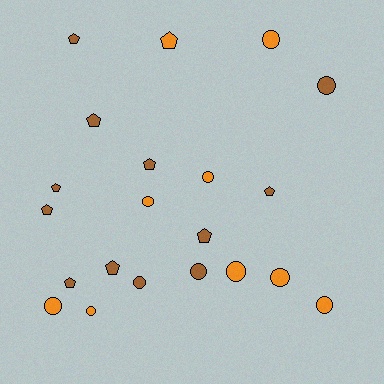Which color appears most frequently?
Brown, with 12 objects.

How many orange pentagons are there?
There is 1 orange pentagon.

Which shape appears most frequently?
Circle, with 11 objects.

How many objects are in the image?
There are 21 objects.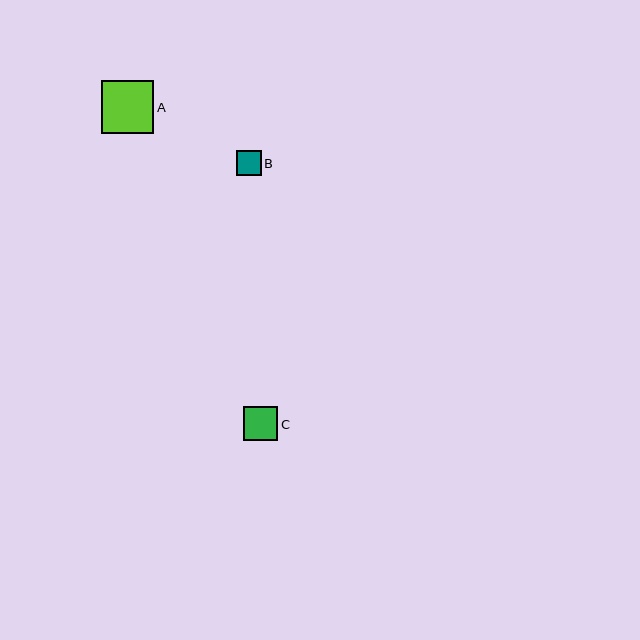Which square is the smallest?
Square B is the smallest with a size of approximately 25 pixels.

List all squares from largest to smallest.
From largest to smallest: A, C, B.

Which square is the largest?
Square A is the largest with a size of approximately 52 pixels.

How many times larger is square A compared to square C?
Square A is approximately 1.5 times the size of square C.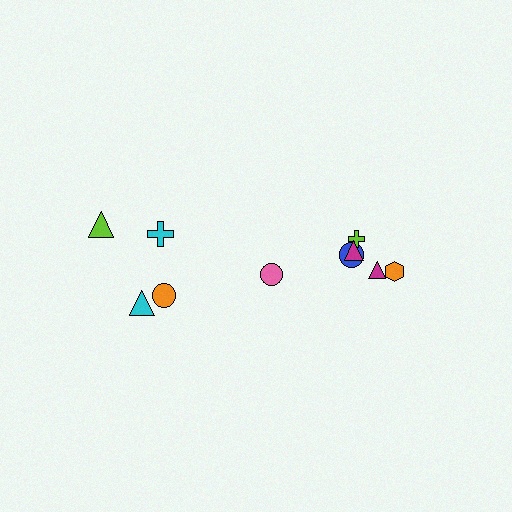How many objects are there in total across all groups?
There are 10 objects.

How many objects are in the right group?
There are 6 objects.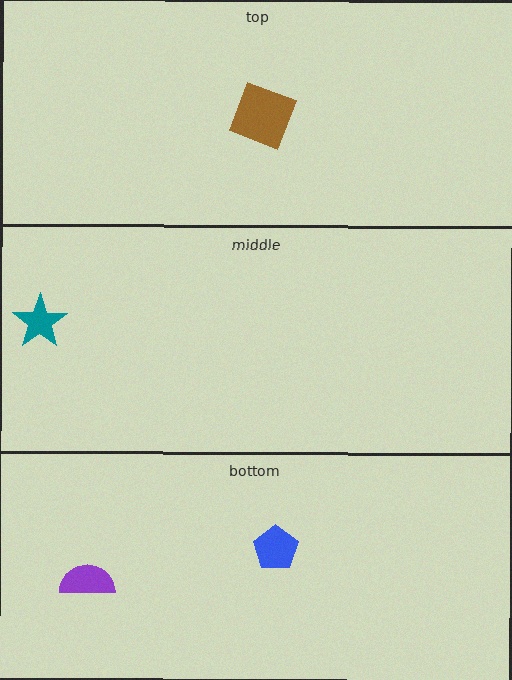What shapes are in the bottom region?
The purple semicircle, the blue pentagon.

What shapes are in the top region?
The brown diamond.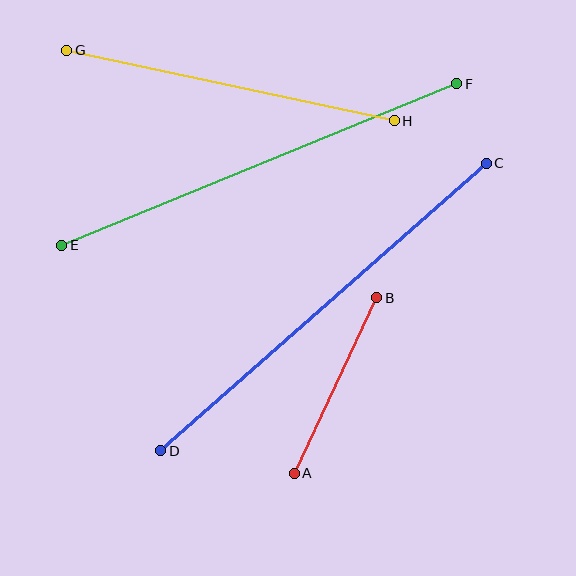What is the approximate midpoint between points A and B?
The midpoint is at approximately (336, 385) pixels.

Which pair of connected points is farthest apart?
Points C and D are farthest apart.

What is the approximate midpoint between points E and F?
The midpoint is at approximately (259, 165) pixels.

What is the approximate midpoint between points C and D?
The midpoint is at approximately (324, 307) pixels.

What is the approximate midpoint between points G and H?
The midpoint is at approximately (231, 85) pixels.